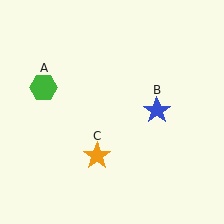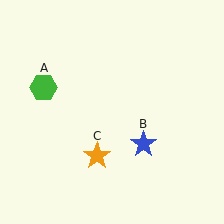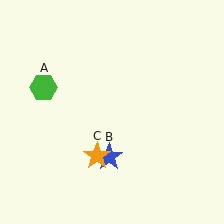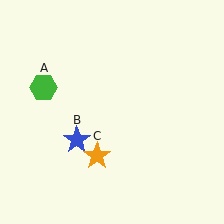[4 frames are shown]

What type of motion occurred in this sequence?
The blue star (object B) rotated clockwise around the center of the scene.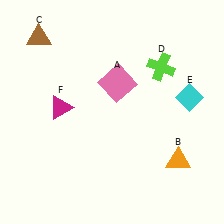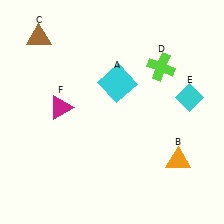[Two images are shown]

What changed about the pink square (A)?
In Image 1, A is pink. In Image 2, it changed to cyan.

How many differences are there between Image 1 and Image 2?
There is 1 difference between the two images.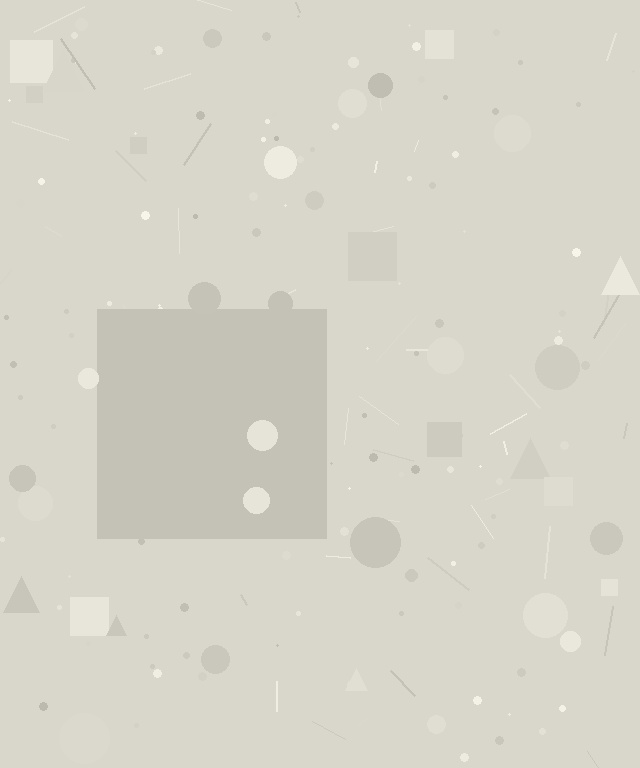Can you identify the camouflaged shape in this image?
The camouflaged shape is a square.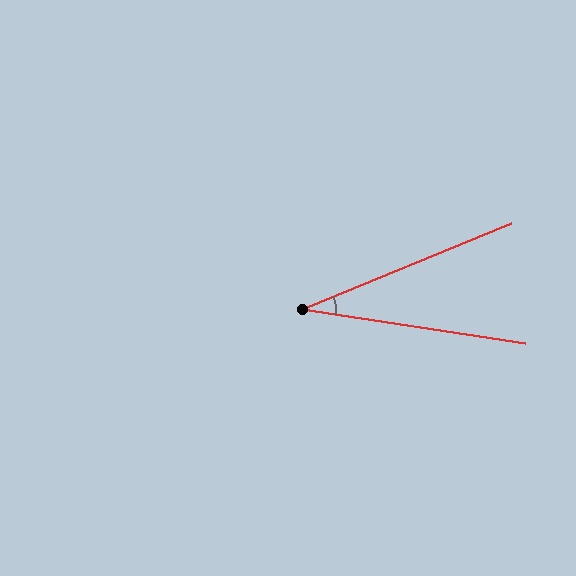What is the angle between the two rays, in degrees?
Approximately 31 degrees.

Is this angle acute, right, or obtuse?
It is acute.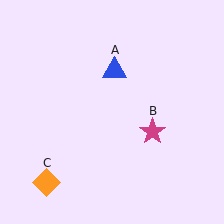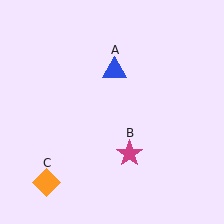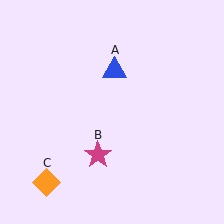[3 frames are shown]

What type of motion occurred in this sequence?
The magenta star (object B) rotated clockwise around the center of the scene.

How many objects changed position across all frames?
1 object changed position: magenta star (object B).